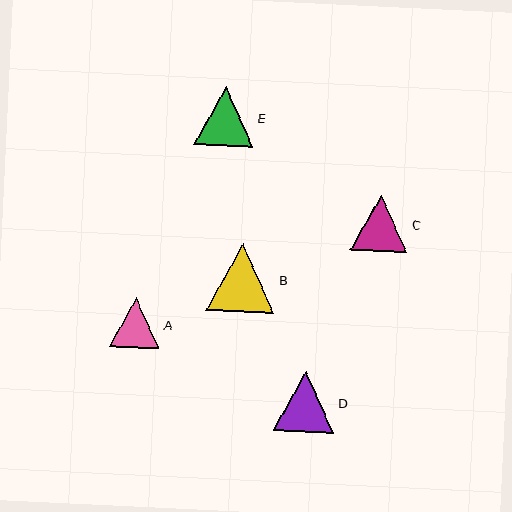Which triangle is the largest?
Triangle B is the largest with a size of approximately 68 pixels.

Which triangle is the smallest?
Triangle A is the smallest with a size of approximately 51 pixels.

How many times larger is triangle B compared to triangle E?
Triangle B is approximately 1.1 times the size of triangle E.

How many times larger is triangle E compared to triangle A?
Triangle E is approximately 1.2 times the size of triangle A.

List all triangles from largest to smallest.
From largest to smallest: B, D, E, C, A.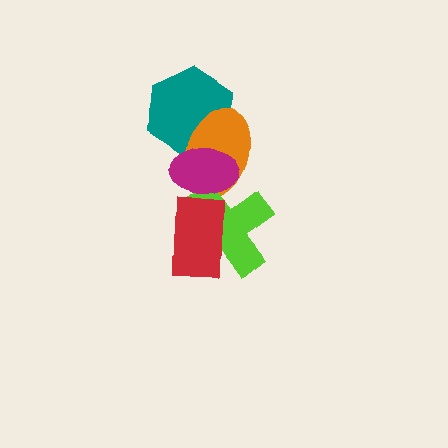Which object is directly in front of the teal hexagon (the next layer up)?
The orange ellipse is directly in front of the teal hexagon.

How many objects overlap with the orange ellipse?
3 objects overlap with the orange ellipse.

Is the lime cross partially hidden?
Yes, it is partially covered by another shape.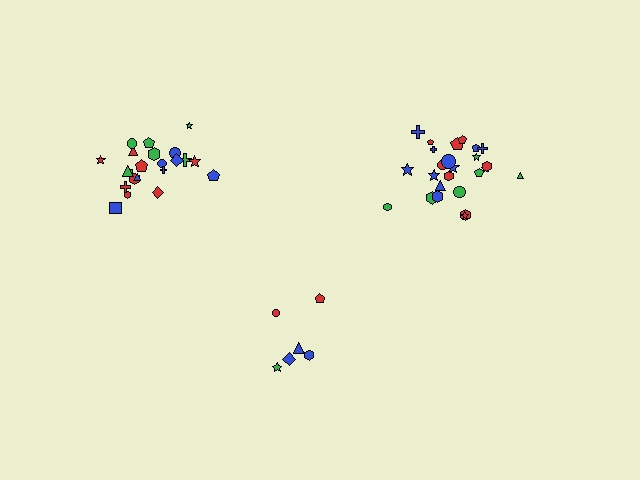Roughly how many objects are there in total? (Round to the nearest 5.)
Roughly 55 objects in total.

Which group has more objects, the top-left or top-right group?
The top-right group.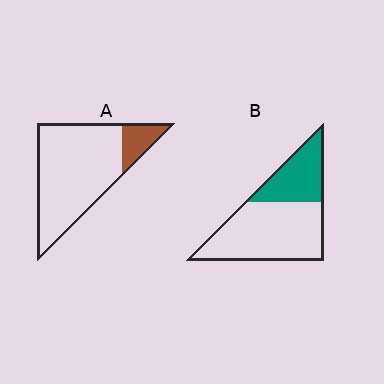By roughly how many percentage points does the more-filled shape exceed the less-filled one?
By roughly 20 percentage points (B over A).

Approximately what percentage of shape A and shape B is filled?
A is approximately 15% and B is approximately 35%.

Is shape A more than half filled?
No.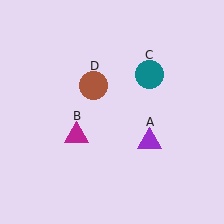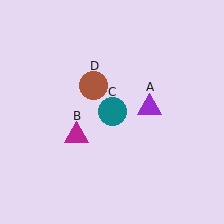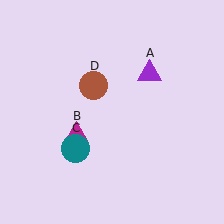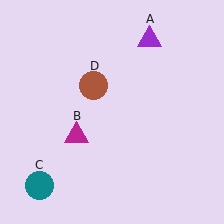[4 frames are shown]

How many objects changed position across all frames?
2 objects changed position: purple triangle (object A), teal circle (object C).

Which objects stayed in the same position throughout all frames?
Magenta triangle (object B) and brown circle (object D) remained stationary.